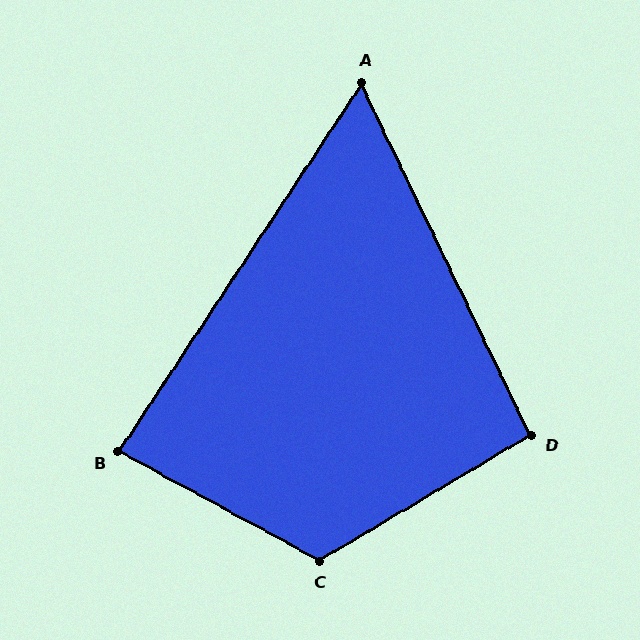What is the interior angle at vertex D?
Approximately 95 degrees (approximately right).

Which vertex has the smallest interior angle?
A, at approximately 59 degrees.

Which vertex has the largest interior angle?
C, at approximately 121 degrees.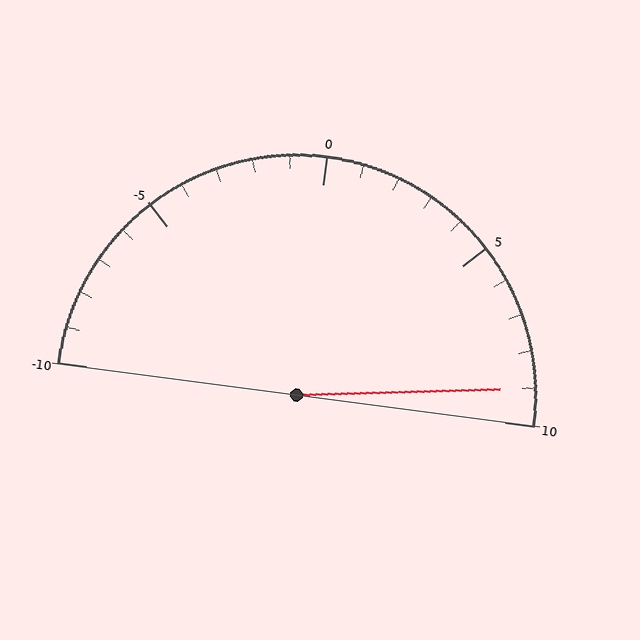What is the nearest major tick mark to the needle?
The nearest major tick mark is 10.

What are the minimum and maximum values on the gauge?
The gauge ranges from -10 to 10.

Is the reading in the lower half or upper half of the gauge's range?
The reading is in the upper half of the range (-10 to 10).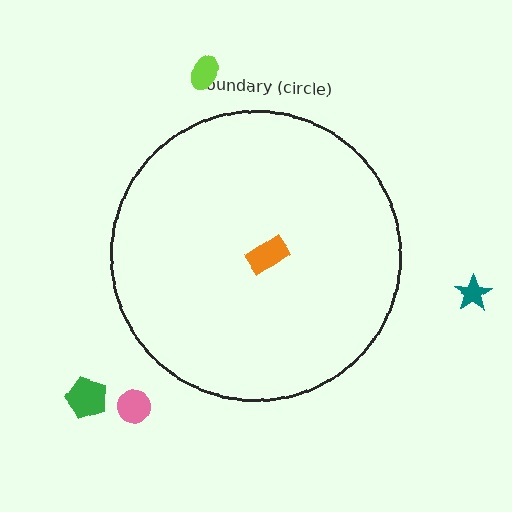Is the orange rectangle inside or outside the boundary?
Inside.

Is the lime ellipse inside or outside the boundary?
Outside.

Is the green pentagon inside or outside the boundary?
Outside.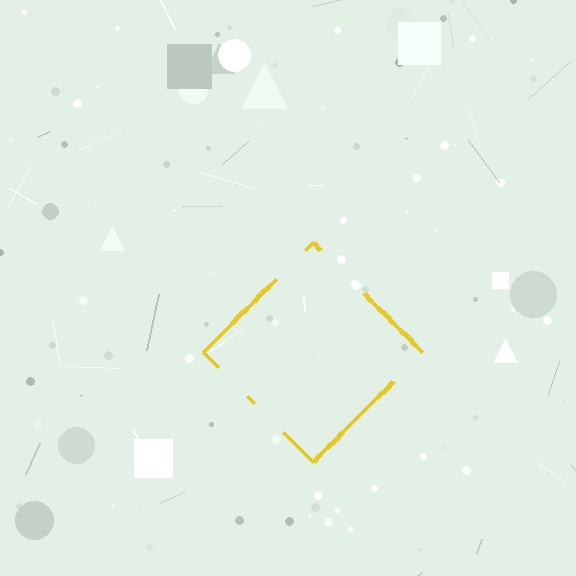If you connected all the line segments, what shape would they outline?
They would outline a diamond.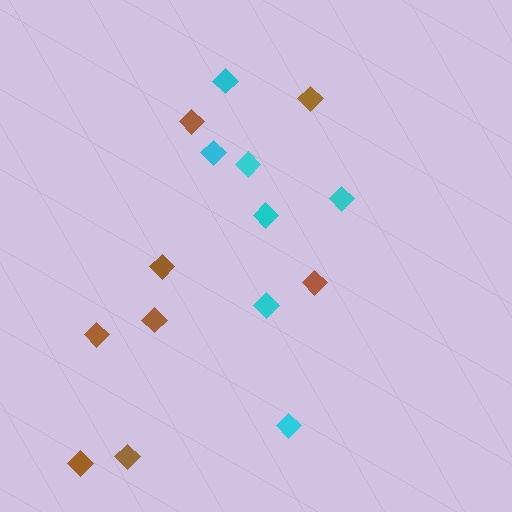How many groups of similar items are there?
There are 2 groups: one group of cyan diamonds (7) and one group of brown diamonds (8).